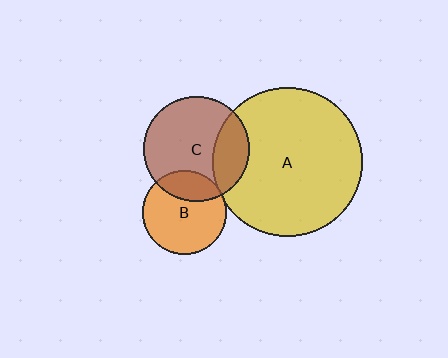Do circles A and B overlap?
Yes.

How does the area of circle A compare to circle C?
Approximately 2.0 times.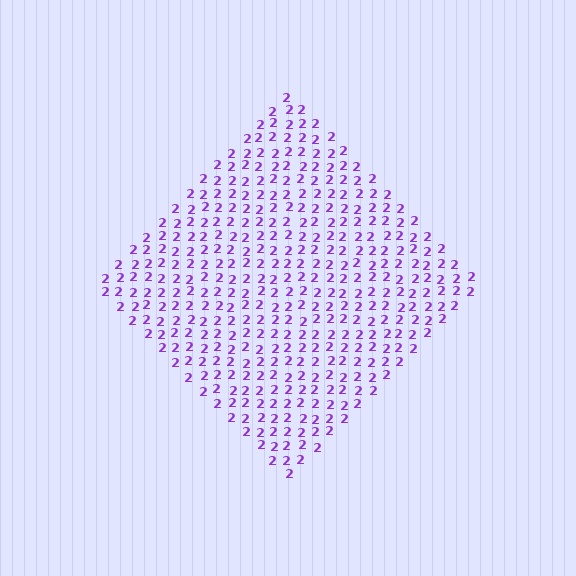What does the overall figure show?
The overall figure shows a diamond.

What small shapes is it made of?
It is made of small digit 2's.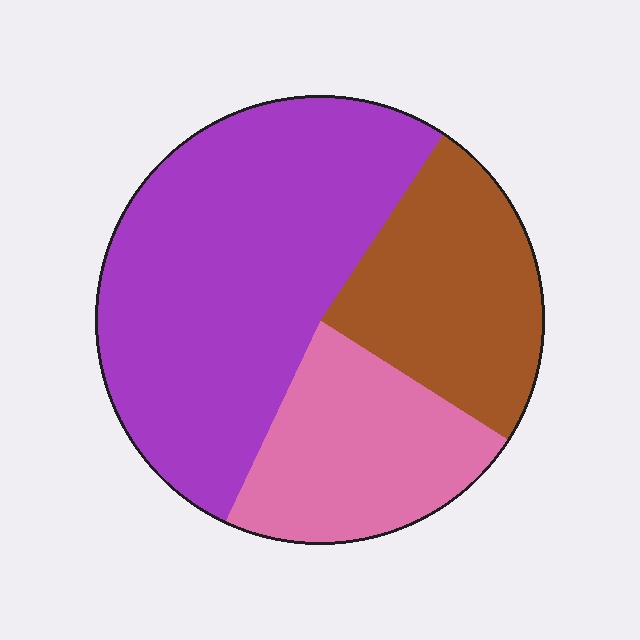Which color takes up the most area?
Purple, at roughly 50%.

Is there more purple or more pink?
Purple.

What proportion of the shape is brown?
Brown takes up about one quarter (1/4) of the shape.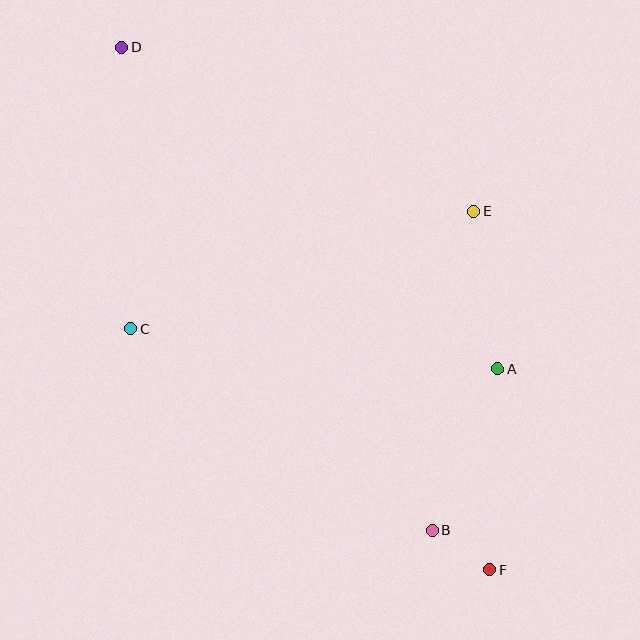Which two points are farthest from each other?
Points D and F are farthest from each other.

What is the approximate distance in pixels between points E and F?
The distance between E and F is approximately 359 pixels.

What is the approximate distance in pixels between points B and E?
The distance between B and E is approximately 322 pixels.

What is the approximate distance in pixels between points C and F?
The distance between C and F is approximately 432 pixels.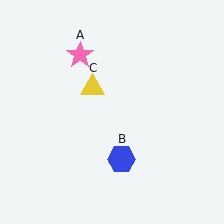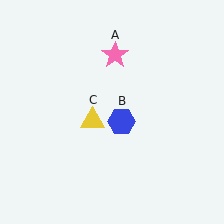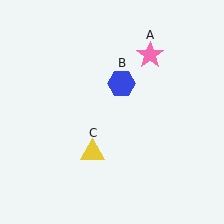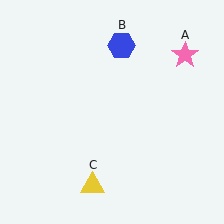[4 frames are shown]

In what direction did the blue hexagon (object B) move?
The blue hexagon (object B) moved up.